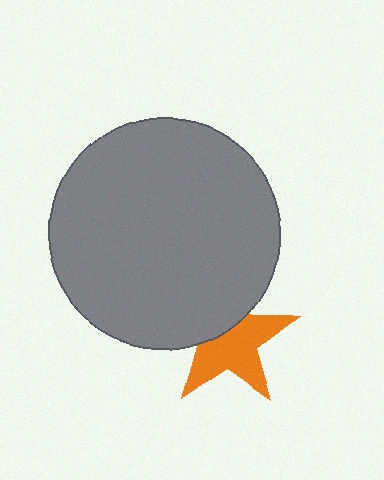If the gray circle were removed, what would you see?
You would see the complete orange star.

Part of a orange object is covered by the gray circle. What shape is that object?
It is a star.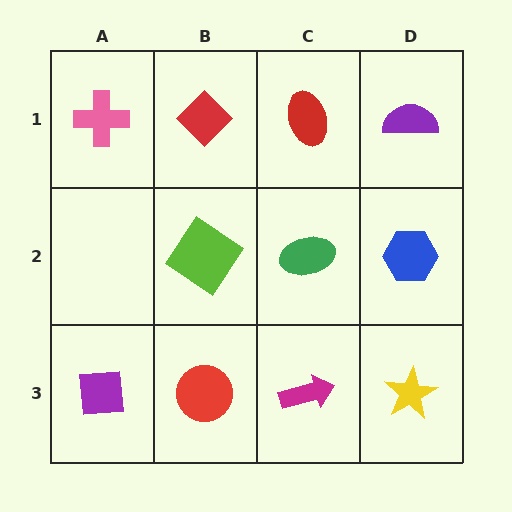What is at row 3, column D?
A yellow star.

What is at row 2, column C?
A green ellipse.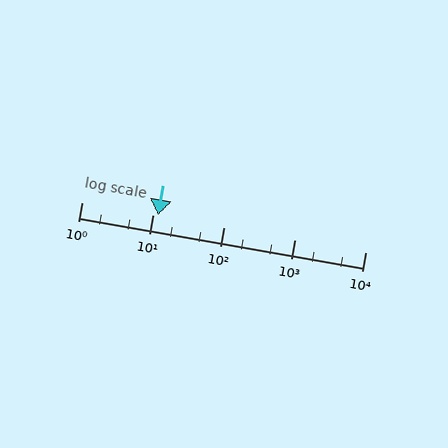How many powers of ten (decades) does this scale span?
The scale spans 4 decades, from 1 to 10000.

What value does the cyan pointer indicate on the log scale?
The pointer indicates approximately 12.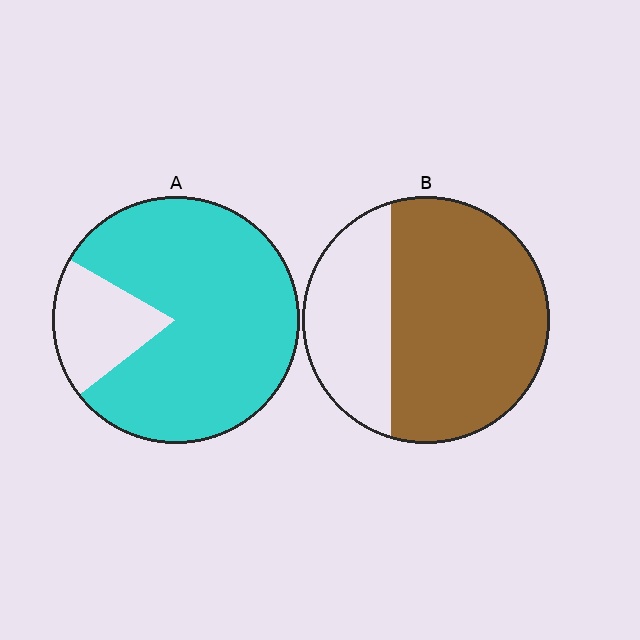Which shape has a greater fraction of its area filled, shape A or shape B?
Shape A.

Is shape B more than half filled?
Yes.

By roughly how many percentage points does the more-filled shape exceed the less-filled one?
By roughly 15 percentage points (A over B).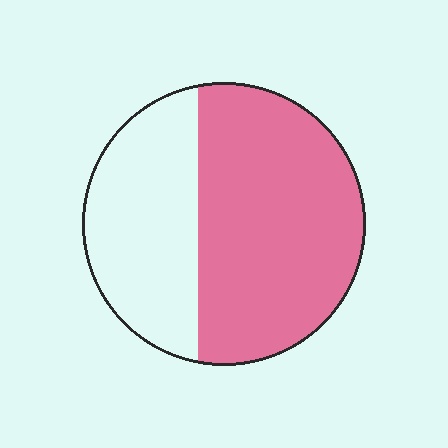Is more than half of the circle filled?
Yes.